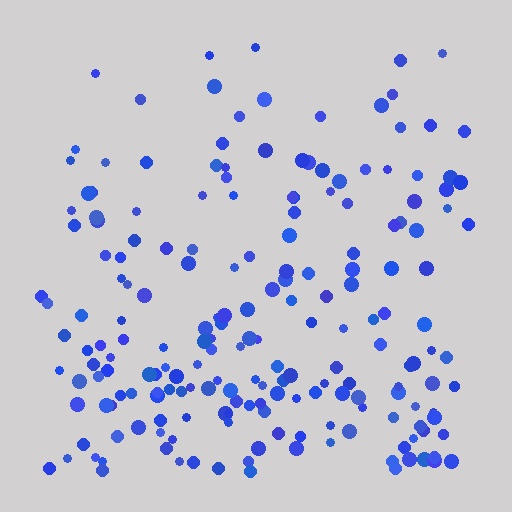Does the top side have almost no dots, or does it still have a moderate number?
Still a moderate number, just noticeably fewer than the bottom.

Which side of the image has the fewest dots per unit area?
The top.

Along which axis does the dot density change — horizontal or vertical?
Vertical.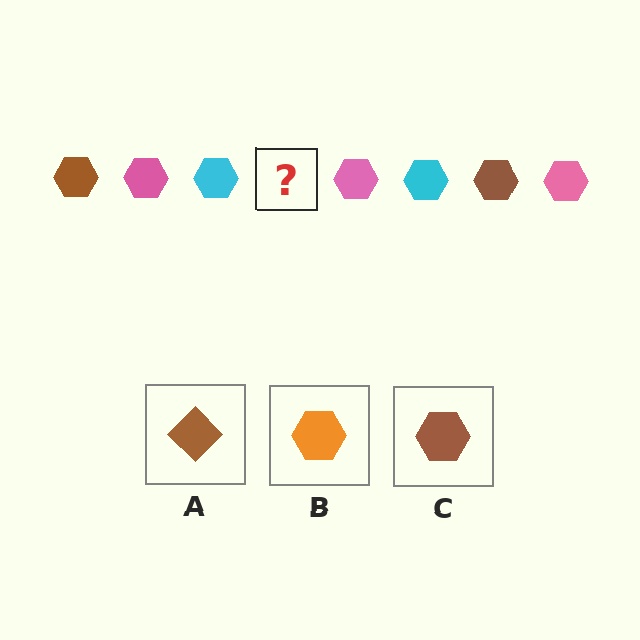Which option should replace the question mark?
Option C.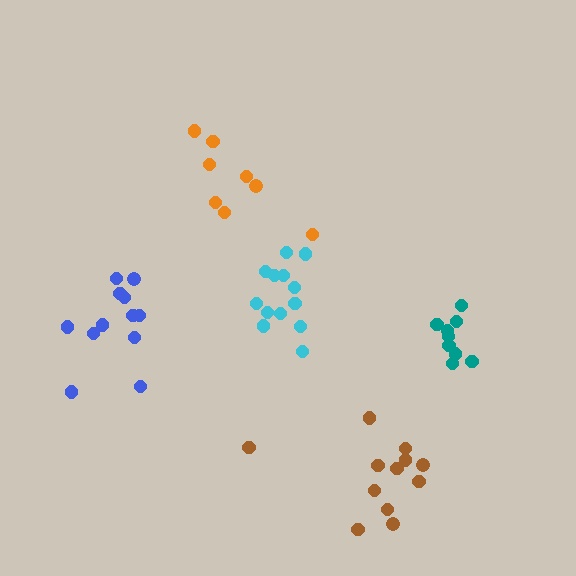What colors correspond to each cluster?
The clusters are colored: cyan, blue, teal, brown, orange.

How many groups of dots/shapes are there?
There are 5 groups.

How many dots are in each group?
Group 1: 13 dots, Group 2: 12 dots, Group 3: 9 dots, Group 4: 12 dots, Group 5: 8 dots (54 total).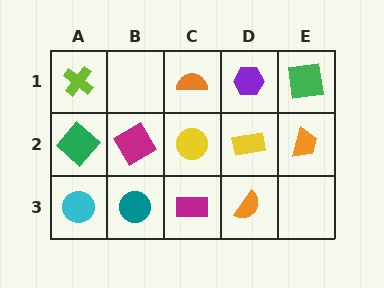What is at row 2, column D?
A yellow rectangle.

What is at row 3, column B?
A teal circle.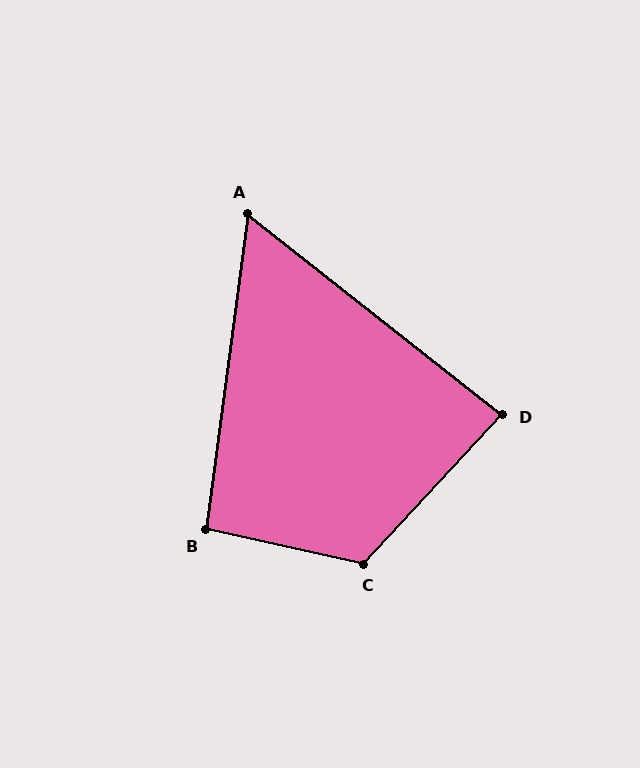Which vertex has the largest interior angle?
C, at approximately 121 degrees.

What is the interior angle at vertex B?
Approximately 95 degrees (approximately right).